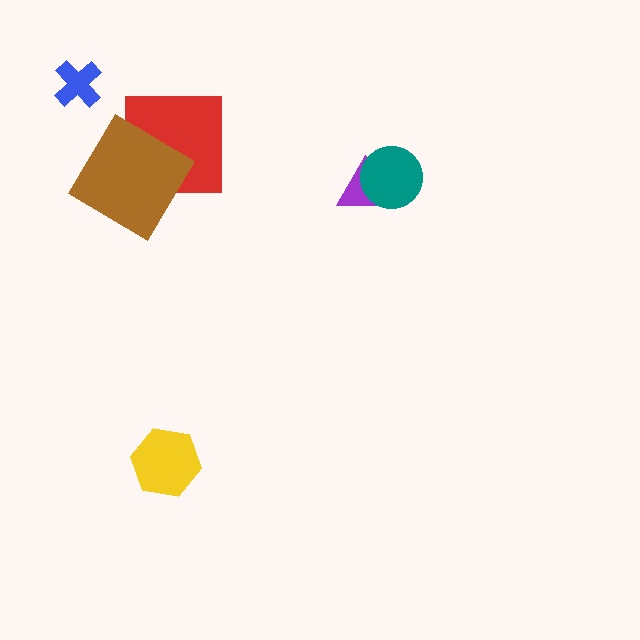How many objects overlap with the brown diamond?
1 object overlaps with the brown diamond.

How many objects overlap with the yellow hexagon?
0 objects overlap with the yellow hexagon.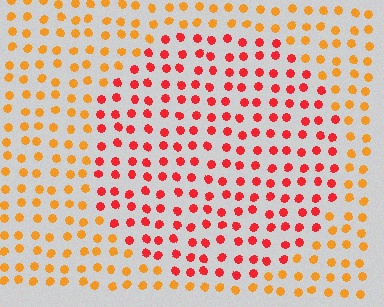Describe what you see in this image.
The image is filled with small orange elements in a uniform arrangement. A circle-shaped region is visible where the elements are tinted to a slightly different hue, forming a subtle color boundary.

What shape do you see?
I see a circle.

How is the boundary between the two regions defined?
The boundary is defined purely by a slight shift in hue (about 38 degrees). Spacing, size, and orientation are identical on both sides.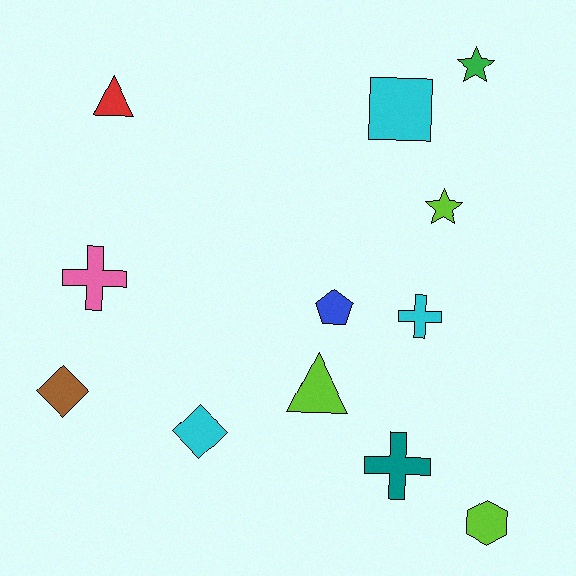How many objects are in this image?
There are 12 objects.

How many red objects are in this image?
There is 1 red object.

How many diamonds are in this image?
There are 2 diamonds.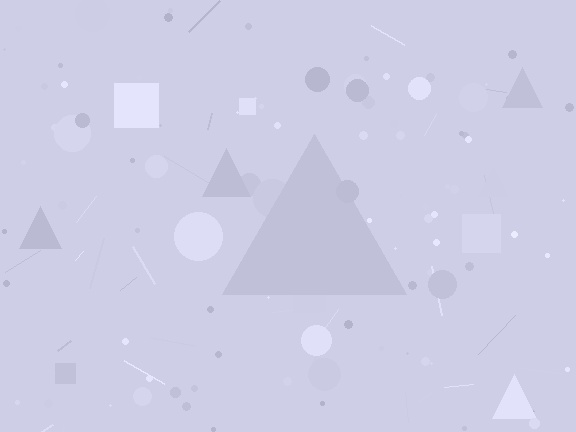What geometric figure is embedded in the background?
A triangle is embedded in the background.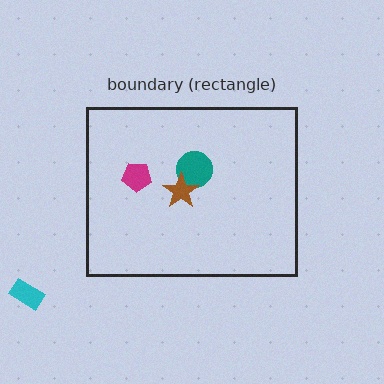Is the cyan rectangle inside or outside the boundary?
Outside.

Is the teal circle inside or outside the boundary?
Inside.